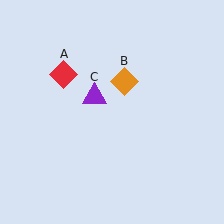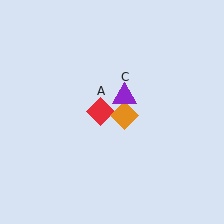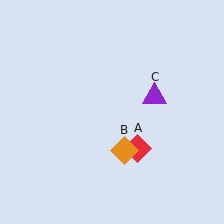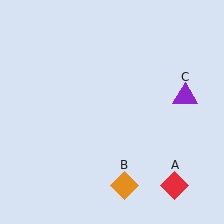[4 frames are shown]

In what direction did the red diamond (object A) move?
The red diamond (object A) moved down and to the right.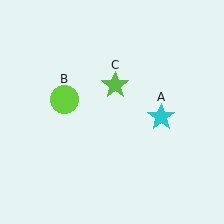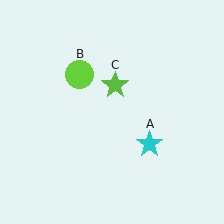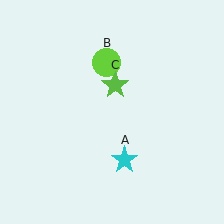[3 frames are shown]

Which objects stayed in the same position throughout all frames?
Lime star (object C) remained stationary.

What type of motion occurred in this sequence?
The cyan star (object A), lime circle (object B) rotated clockwise around the center of the scene.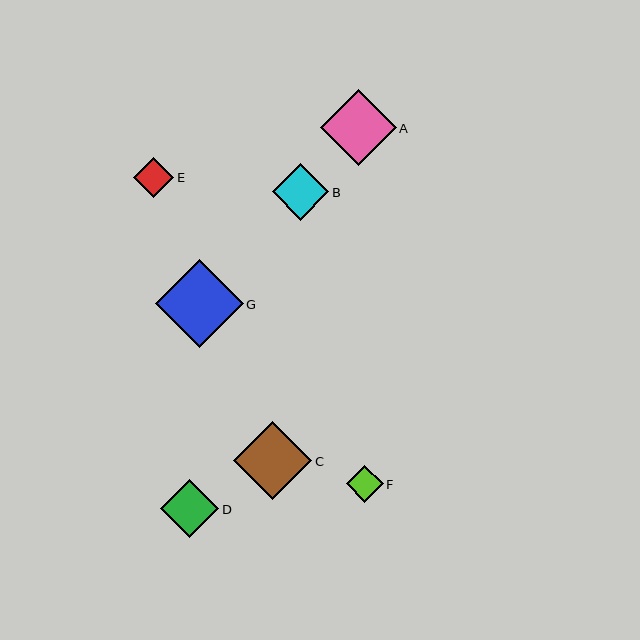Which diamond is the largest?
Diamond G is the largest with a size of approximately 88 pixels.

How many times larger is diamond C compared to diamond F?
Diamond C is approximately 2.1 times the size of diamond F.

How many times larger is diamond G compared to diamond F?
Diamond G is approximately 2.4 times the size of diamond F.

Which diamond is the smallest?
Diamond F is the smallest with a size of approximately 37 pixels.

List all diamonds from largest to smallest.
From largest to smallest: G, C, A, D, B, E, F.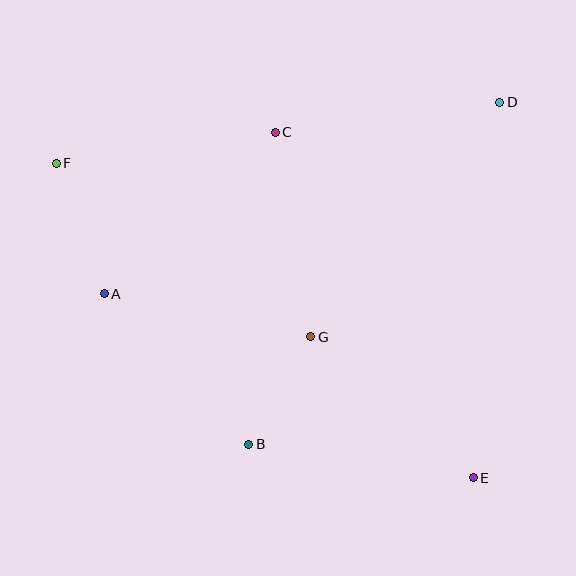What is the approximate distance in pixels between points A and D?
The distance between A and D is approximately 440 pixels.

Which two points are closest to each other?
Points B and G are closest to each other.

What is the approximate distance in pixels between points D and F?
The distance between D and F is approximately 448 pixels.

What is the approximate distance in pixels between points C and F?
The distance between C and F is approximately 221 pixels.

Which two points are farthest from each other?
Points E and F are farthest from each other.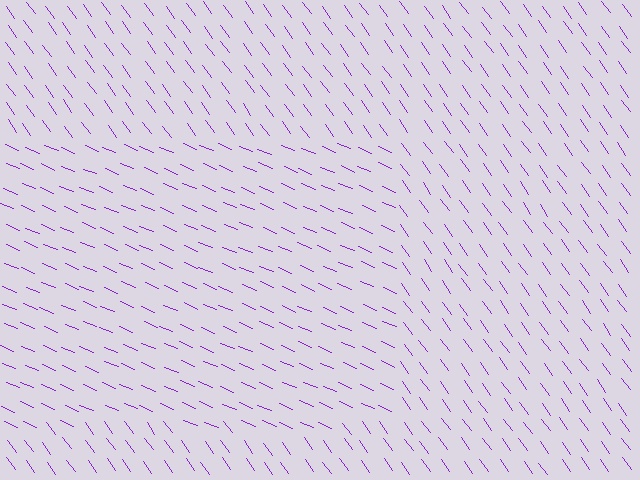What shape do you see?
I see a rectangle.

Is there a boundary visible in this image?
Yes, there is a texture boundary formed by a change in line orientation.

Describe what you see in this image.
The image is filled with small purple line segments. A rectangle region in the image has lines oriented differently from the surrounding lines, creating a visible texture boundary.